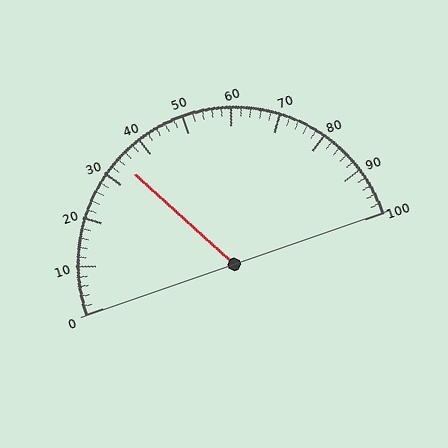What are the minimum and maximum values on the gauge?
The gauge ranges from 0 to 100.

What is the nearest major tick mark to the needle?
The nearest major tick mark is 30.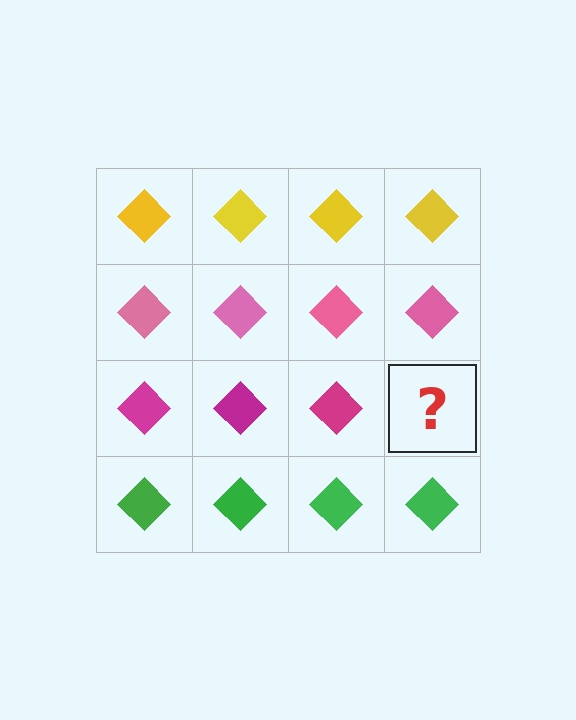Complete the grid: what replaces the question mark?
The question mark should be replaced with a magenta diamond.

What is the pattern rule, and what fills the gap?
The rule is that each row has a consistent color. The gap should be filled with a magenta diamond.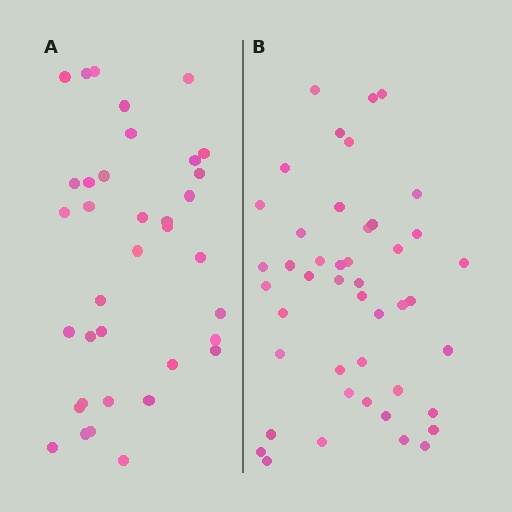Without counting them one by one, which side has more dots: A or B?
Region B (the right region) has more dots.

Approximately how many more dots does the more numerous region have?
Region B has roughly 8 or so more dots than region A.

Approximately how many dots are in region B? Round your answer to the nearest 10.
About 40 dots. (The exact count is 45, which rounds to 40.)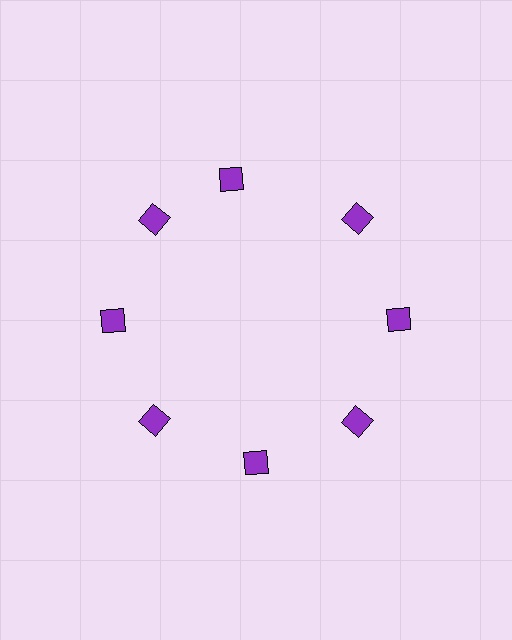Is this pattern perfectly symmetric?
No. The 8 purple squares are arranged in a ring, but one element near the 12 o'clock position is rotated out of alignment along the ring, breaking the 8-fold rotational symmetry.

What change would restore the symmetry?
The symmetry would be restored by rotating it back into even spacing with its neighbors so that all 8 squares sit at equal angles and equal distance from the center.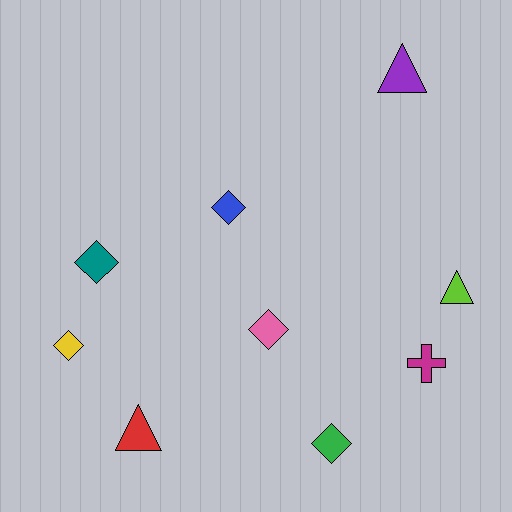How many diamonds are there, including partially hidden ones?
There are 5 diamonds.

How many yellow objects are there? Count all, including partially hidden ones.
There is 1 yellow object.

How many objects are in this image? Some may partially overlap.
There are 9 objects.